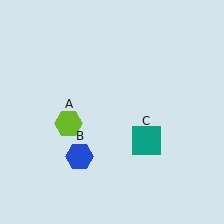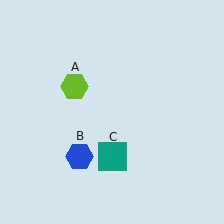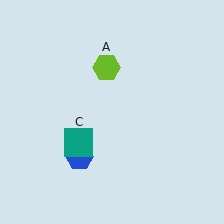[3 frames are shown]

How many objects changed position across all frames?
2 objects changed position: lime hexagon (object A), teal square (object C).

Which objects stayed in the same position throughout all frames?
Blue hexagon (object B) remained stationary.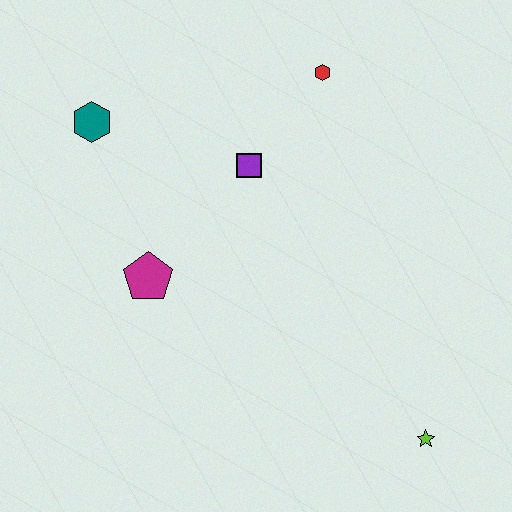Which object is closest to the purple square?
The red hexagon is closest to the purple square.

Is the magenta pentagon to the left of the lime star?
Yes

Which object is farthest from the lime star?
The teal hexagon is farthest from the lime star.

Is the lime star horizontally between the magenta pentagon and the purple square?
No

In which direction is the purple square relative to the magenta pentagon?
The purple square is above the magenta pentagon.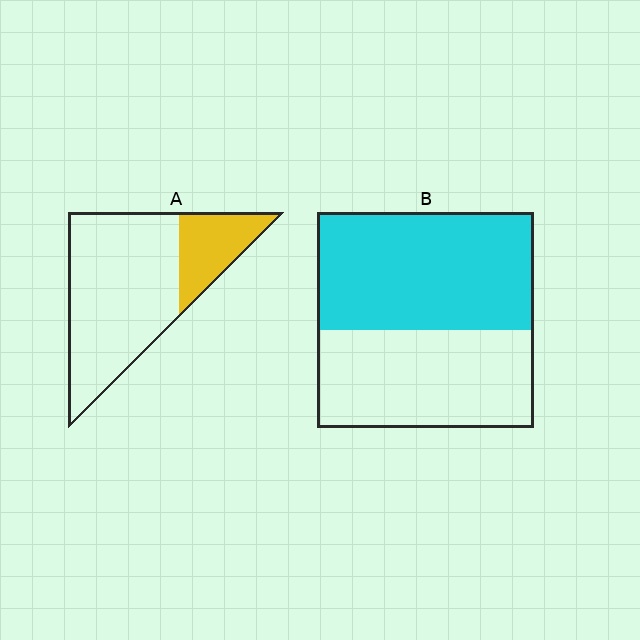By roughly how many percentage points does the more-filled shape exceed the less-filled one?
By roughly 30 percentage points (B over A).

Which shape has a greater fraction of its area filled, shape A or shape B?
Shape B.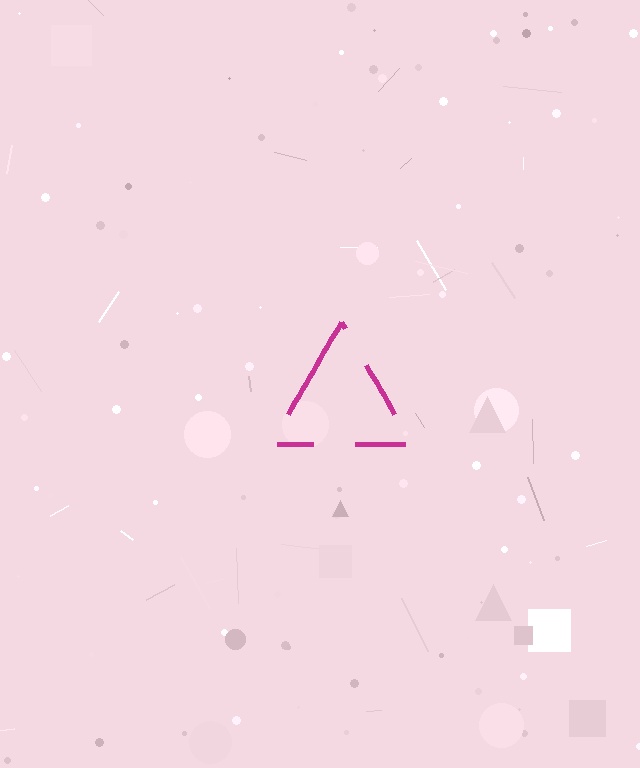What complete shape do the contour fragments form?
The contour fragments form a triangle.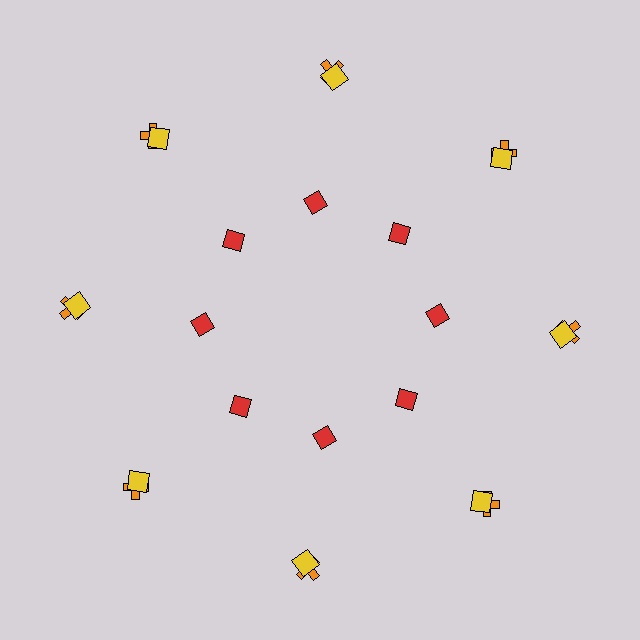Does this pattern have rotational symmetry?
Yes, this pattern has 8-fold rotational symmetry. It looks the same after rotating 45 degrees around the center.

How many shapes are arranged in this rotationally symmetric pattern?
There are 24 shapes, arranged in 8 groups of 3.